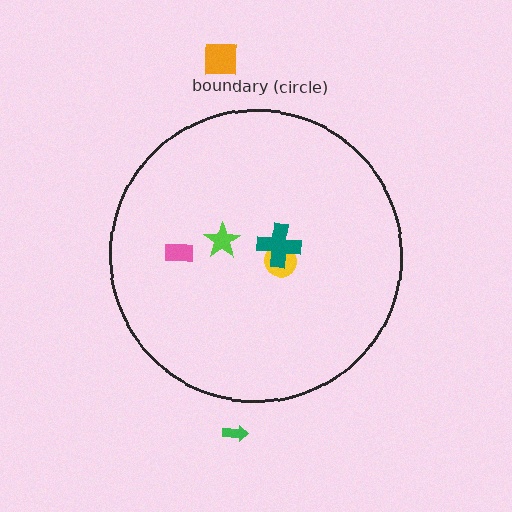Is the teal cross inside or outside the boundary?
Inside.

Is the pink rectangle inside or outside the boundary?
Inside.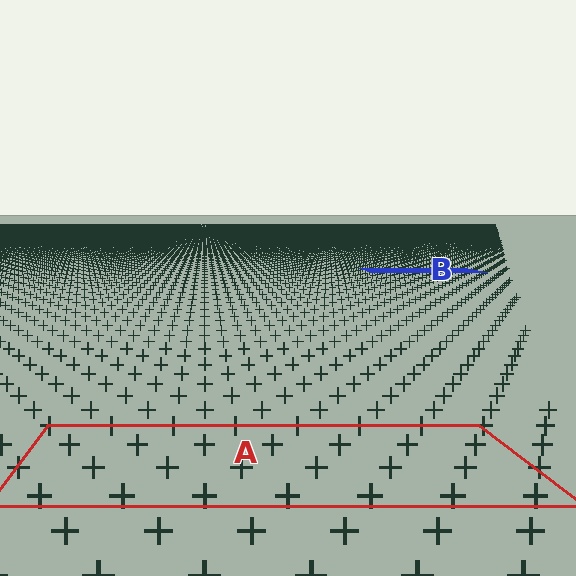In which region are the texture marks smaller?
The texture marks are smaller in region B, because it is farther away.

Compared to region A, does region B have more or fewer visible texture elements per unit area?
Region B has more texture elements per unit area — they are packed more densely because it is farther away.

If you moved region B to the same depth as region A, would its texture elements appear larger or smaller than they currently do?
They would appear larger. At a closer depth, the same texture elements are projected at a bigger on-screen size.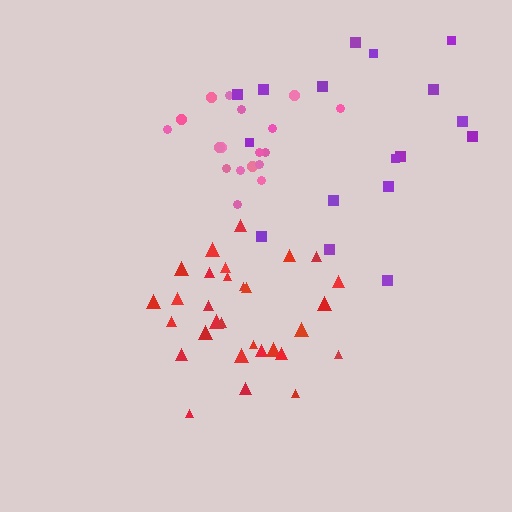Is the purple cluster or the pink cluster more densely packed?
Pink.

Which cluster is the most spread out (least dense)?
Purple.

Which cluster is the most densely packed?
Pink.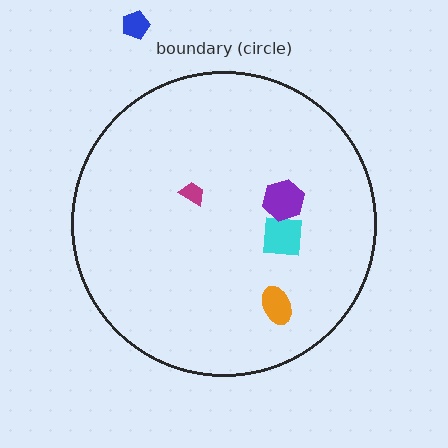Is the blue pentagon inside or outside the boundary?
Outside.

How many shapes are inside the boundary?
4 inside, 1 outside.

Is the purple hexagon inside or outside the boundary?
Inside.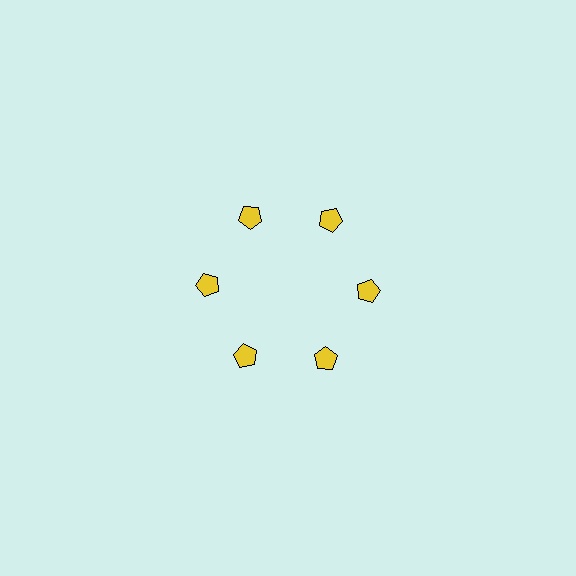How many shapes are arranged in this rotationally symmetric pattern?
There are 6 shapes, arranged in 6 groups of 1.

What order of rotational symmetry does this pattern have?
This pattern has 6-fold rotational symmetry.